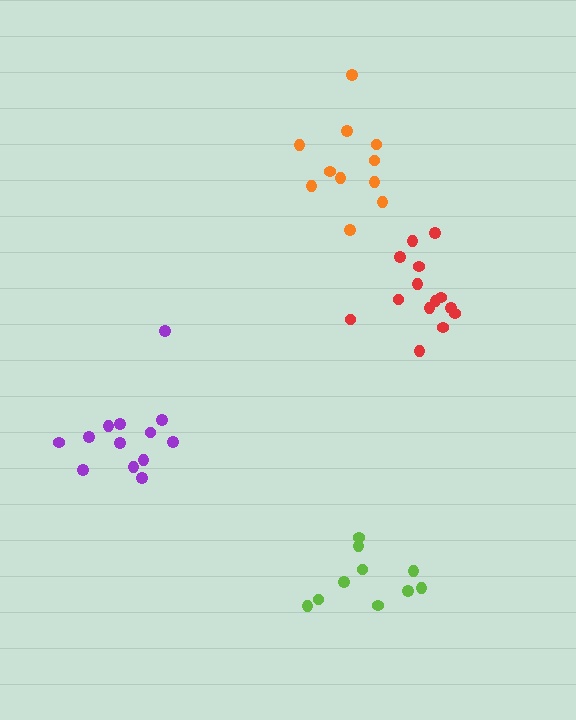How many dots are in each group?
Group 1: 11 dots, Group 2: 14 dots, Group 3: 10 dots, Group 4: 13 dots (48 total).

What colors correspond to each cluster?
The clusters are colored: orange, red, lime, purple.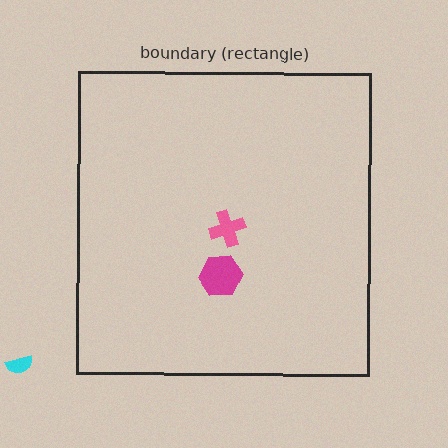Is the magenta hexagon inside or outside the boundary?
Inside.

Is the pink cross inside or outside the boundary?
Inside.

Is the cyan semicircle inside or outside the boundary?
Outside.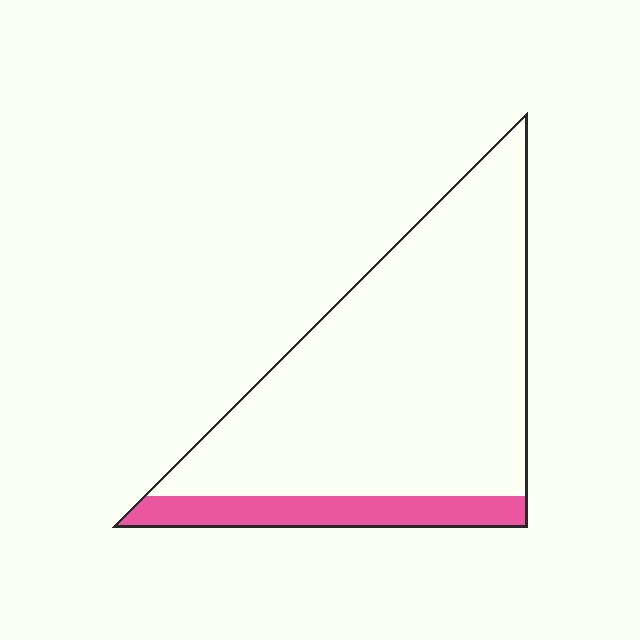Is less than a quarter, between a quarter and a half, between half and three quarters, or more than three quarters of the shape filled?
Less than a quarter.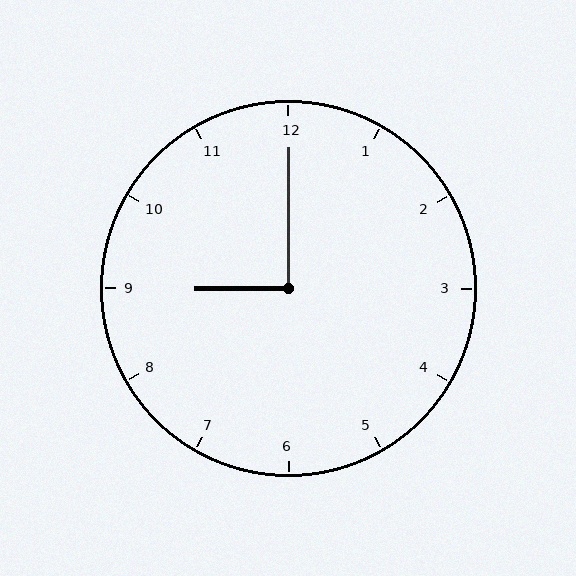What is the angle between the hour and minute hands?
Approximately 90 degrees.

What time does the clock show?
9:00.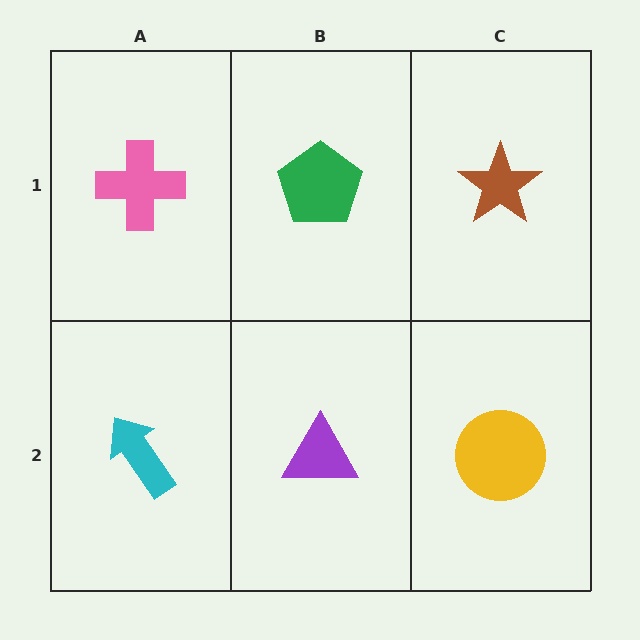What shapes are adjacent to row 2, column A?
A pink cross (row 1, column A), a purple triangle (row 2, column B).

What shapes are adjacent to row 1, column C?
A yellow circle (row 2, column C), a green pentagon (row 1, column B).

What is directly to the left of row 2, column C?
A purple triangle.